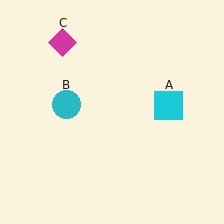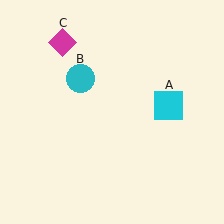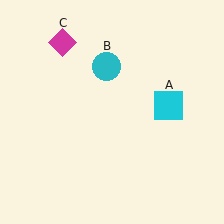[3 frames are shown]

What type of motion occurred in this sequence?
The cyan circle (object B) rotated clockwise around the center of the scene.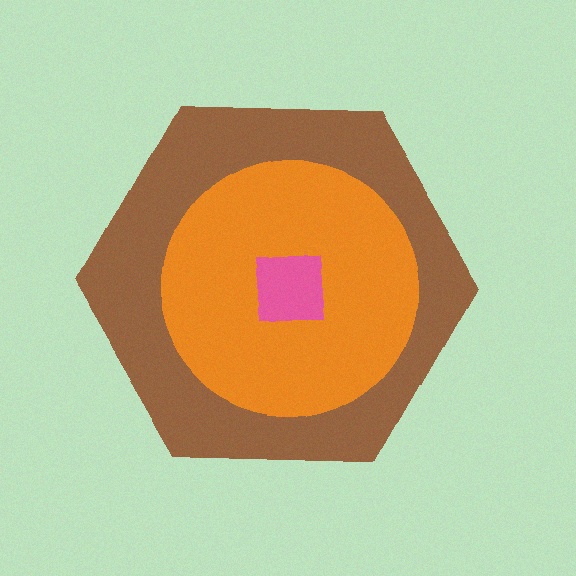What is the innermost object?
The pink square.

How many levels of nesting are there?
3.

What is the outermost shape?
The brown hexagon.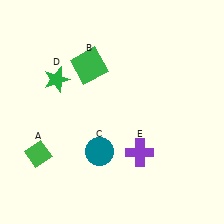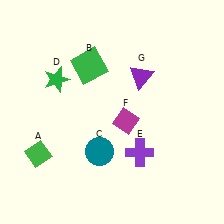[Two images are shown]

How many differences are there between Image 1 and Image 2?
There are 2 differences between the two images.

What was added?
A magenta diamond (F), a purple triangle (G) were added in Image 2.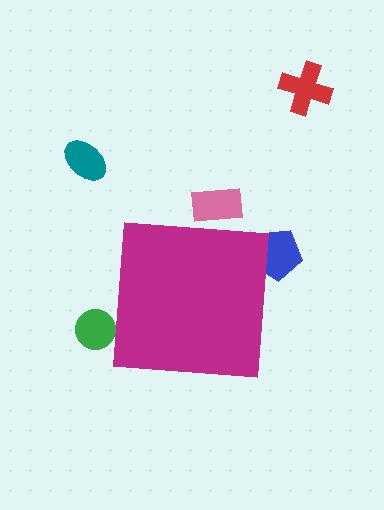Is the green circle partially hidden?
Yes, the green circle is partially hidden behind the magenta square.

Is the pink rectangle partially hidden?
Yes, the pink rectangle is partially hidden behind the magenta square.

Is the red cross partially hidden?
No, the red cross is fully visible.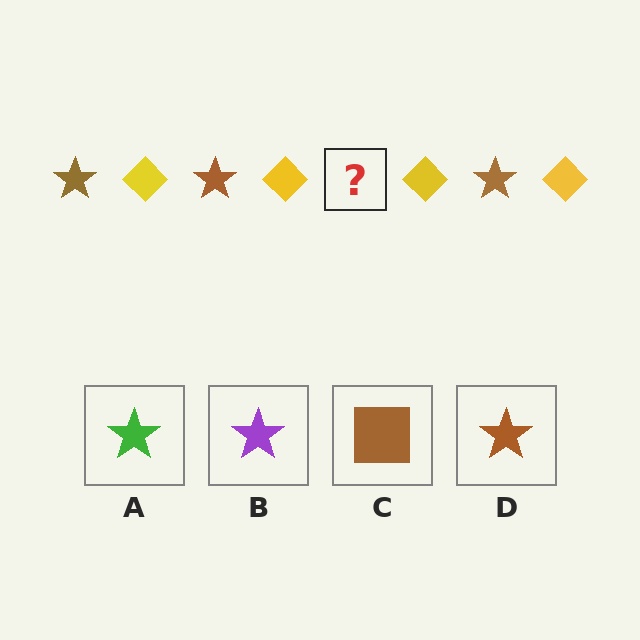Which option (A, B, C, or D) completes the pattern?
D.